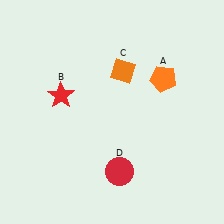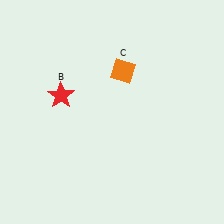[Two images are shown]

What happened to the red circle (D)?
The red circle (D) was removed in Image 2. It was in the bottom-right area of Image 1.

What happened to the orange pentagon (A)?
The orange pentagon (A) was removed in Image 2. It was in the top-right area of Image 1.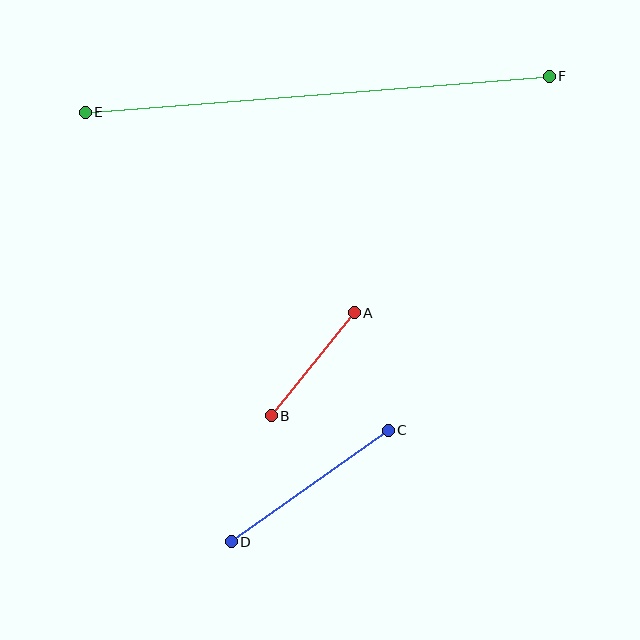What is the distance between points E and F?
The distance is approximately 465 pixels.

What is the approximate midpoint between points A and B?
The midpoint is at approximately (313, 364) pixels.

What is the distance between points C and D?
The distance is approximately 193 pixels.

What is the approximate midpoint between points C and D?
The midpoint is at approximately (310, 486) pixels.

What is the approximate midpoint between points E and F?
The midpoint is at approximately (317, 94) pixels.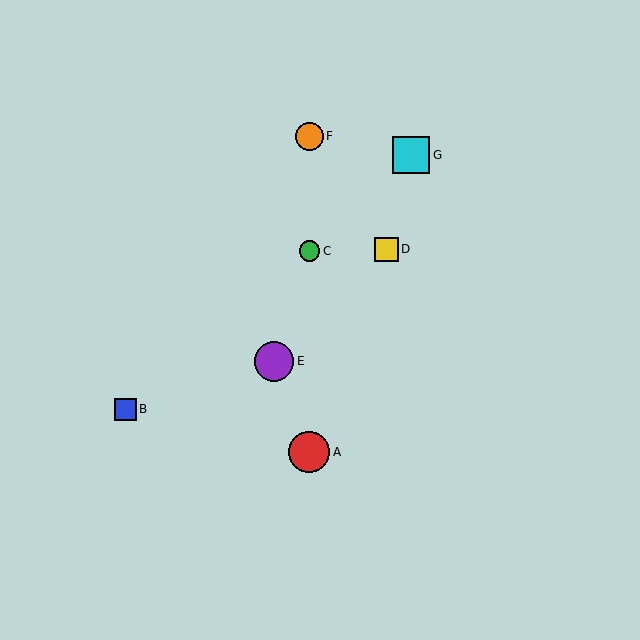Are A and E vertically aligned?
No, A is at x≈309 and E is at x≈274.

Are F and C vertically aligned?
Yes, both are at x≈309.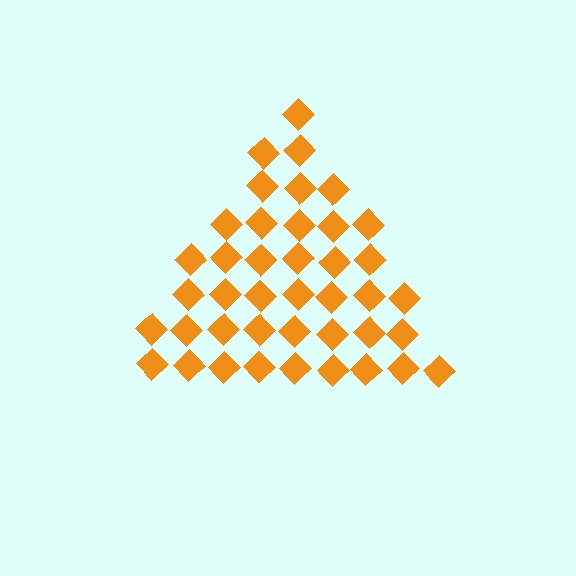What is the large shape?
The large shape is a triangle.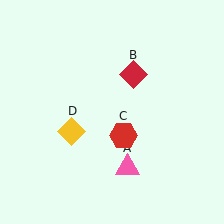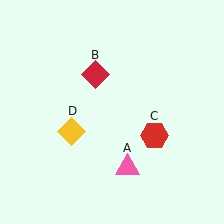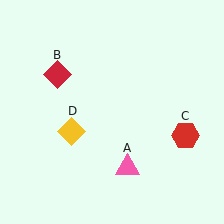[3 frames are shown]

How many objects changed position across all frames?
2 objects changed position: red diamond (object B), red hexagon (object C).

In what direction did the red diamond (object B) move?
The red diamond (object B) moved left.